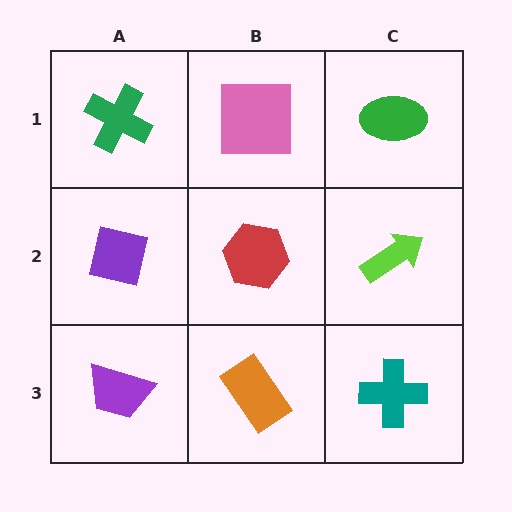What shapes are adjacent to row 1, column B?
A red hexagon (row 2, column B), a green cross (row 1, column A), a green ellipse (row 1, column C).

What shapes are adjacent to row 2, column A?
A green cross (row 1, column A), a purple trapezoid (row 3, column A), a red hexagon (row 2, column B).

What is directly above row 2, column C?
A green ellipse.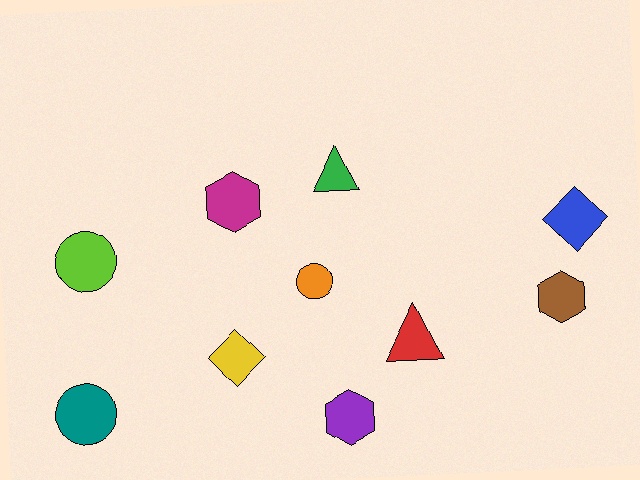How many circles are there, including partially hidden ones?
There are 3 circles.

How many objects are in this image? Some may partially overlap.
There are 10 objects.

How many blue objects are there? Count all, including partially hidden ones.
There is 1 blue object.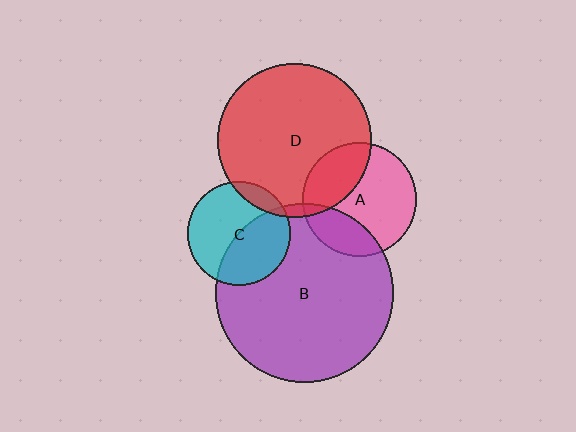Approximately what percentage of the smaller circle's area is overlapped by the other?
Approximately 5%.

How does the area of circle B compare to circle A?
Approximately 2.5 times.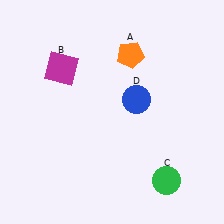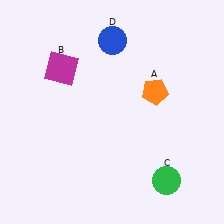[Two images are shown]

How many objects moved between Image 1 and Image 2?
2 objects moved between the two images.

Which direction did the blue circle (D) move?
The blue circle (D) moved up.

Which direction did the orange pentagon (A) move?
The orange pentagon (A) moved down.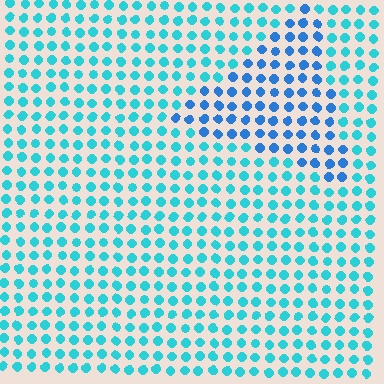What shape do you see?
I see a triangle.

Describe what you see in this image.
The image is filled with small cyan elements in a uniform arrangement. A triangle-shaped region is visible where the elements are tinted to a slightly different hue, forming a subtle color boundary.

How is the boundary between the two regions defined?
The boundary is defined purely by a slight shift in hue (about 30 degrees). Spacing, size, and orientation are identical on both sides.